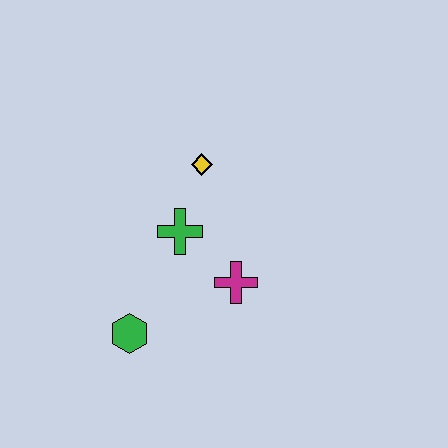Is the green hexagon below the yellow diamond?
Yes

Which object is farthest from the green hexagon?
The yellow diamond is farthest from the green hexagon.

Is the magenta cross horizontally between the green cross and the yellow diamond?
No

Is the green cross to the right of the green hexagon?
Yes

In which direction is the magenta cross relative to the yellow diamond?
The magenta cross is below the yellow diamond.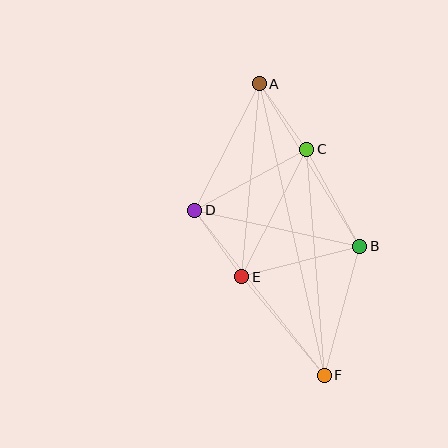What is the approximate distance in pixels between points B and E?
The distance between B and E is approximately 122 pixels.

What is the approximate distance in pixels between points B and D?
The distance between B and D is approximately 169 pixels.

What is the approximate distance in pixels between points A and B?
The distance between A and B is approximately 191 pixels.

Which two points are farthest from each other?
Points A and F are farthest from each other.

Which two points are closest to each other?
Points A and C are closest to each other.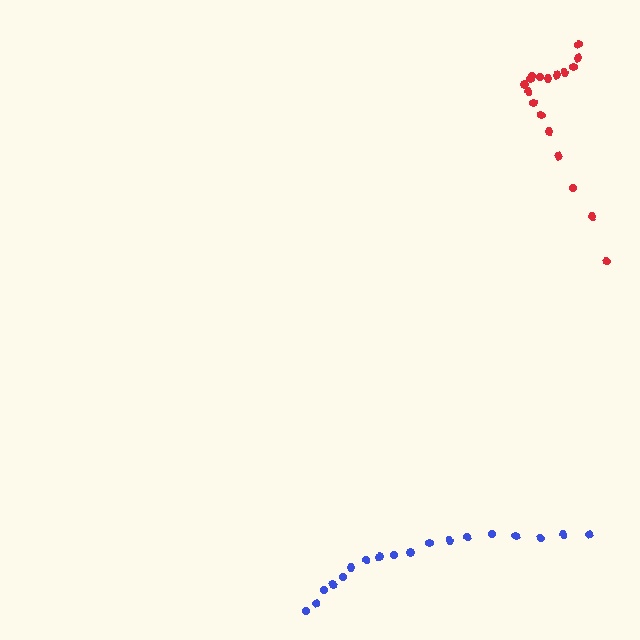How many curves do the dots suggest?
There are 2 distinct paths.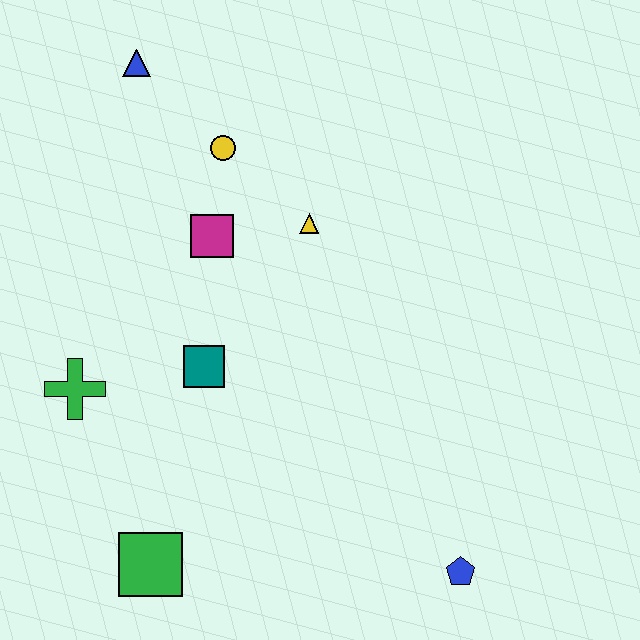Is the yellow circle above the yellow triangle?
Yes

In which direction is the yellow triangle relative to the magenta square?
The yellow triangle is to the right of the magenta square.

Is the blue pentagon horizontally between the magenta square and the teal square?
No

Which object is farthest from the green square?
The blue triangle is farthest from the green square.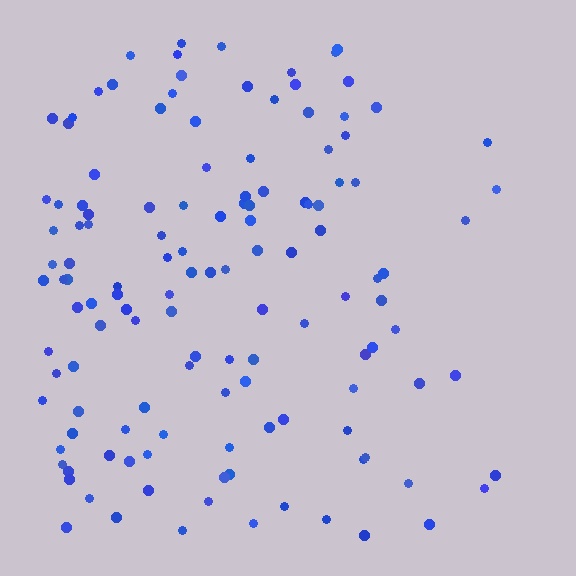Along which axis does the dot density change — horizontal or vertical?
Horizontal.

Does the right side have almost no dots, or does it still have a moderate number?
Still a moderate number, just noticeably fewer than the left.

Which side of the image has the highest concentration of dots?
The left.